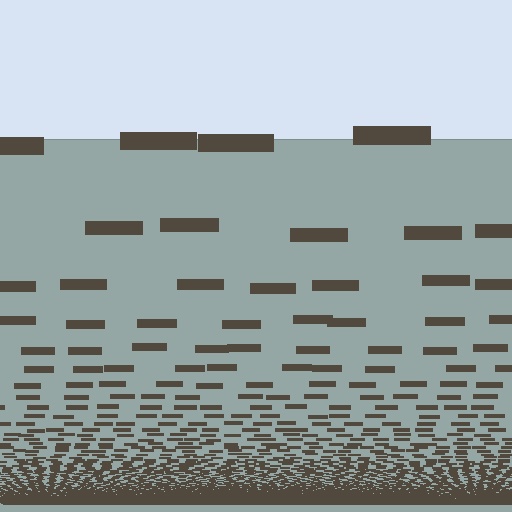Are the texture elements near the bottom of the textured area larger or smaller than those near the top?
Smaller. The gradient is inverted — elements near the bottom are smaller and denser.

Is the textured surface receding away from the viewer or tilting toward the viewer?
The surface appears to tilt toward the viewer. Texture elements get larger and sparser toward the top.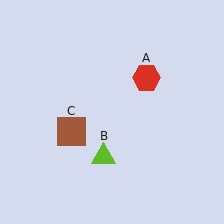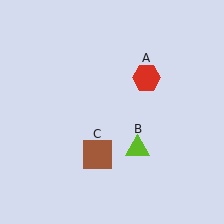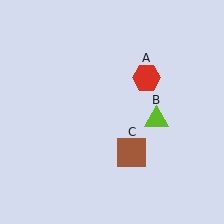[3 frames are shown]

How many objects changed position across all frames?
2 objects changed position: lime triangle (object B), brown square (object C).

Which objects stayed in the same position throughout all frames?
Red hexagon (object A) remained stationary.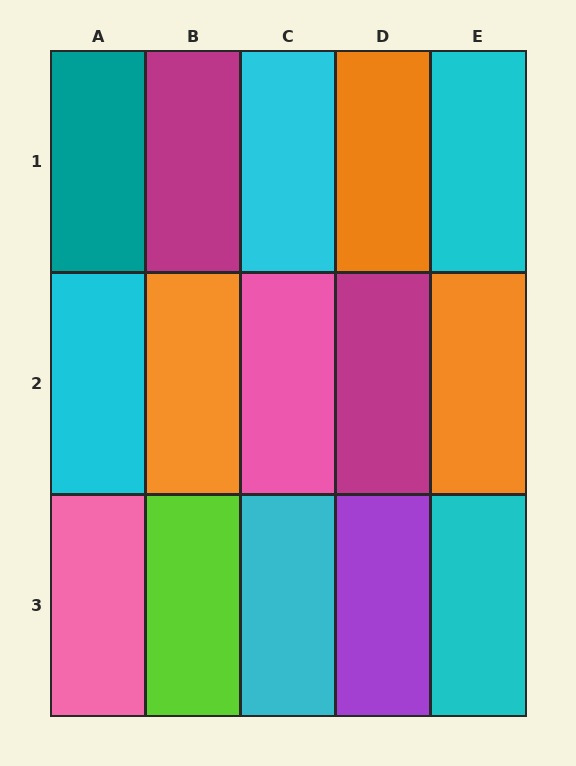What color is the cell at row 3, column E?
Cyan.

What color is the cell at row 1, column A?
Teal.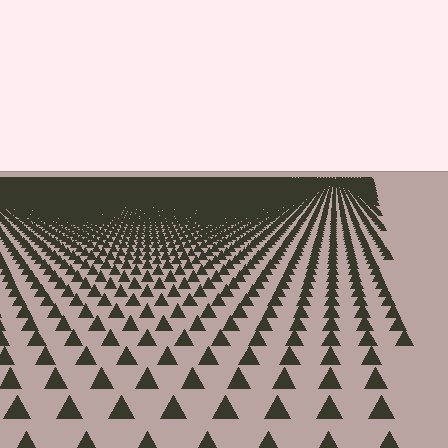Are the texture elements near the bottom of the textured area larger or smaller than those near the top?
Larger. Near the bottom, elements are closer to the viewer and appear at a bigger on-screen size.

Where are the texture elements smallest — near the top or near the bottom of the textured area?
Near the top.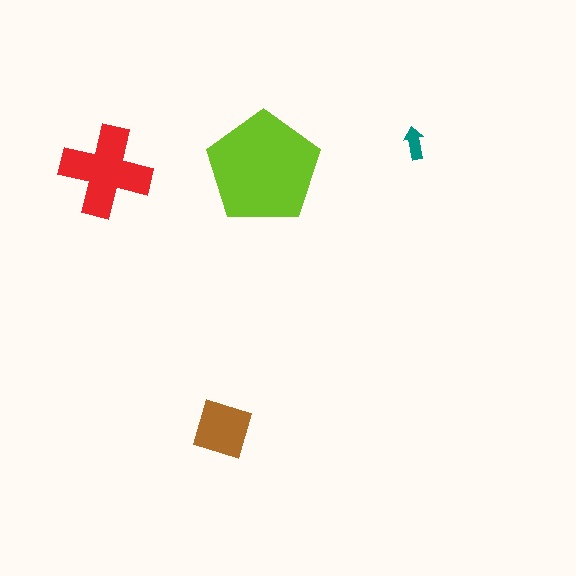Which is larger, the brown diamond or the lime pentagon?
The lime pentagon.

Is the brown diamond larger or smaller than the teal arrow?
Larger.